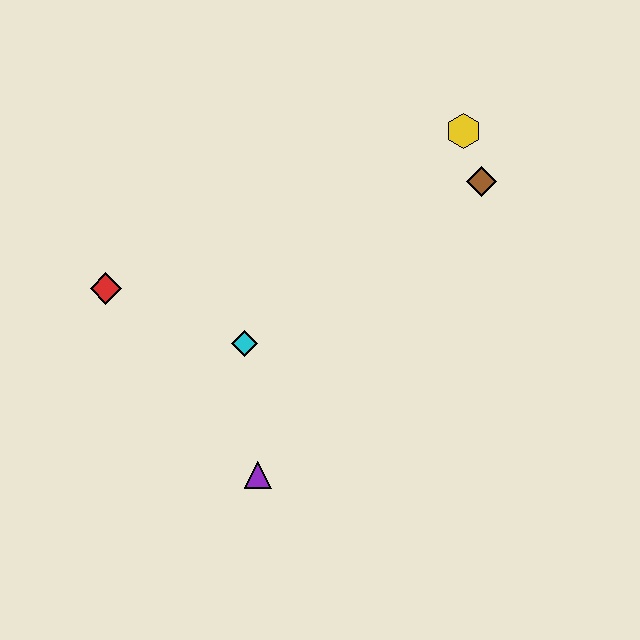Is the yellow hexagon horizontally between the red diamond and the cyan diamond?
No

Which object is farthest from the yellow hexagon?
The purple triangle is farthest from the yellow hexagon.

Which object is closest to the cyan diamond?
The purple triangle is closest to the cyan diamond.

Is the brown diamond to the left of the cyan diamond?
No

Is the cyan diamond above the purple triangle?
Yes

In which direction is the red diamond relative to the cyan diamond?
The red diamond is to the left of the cyan diamond.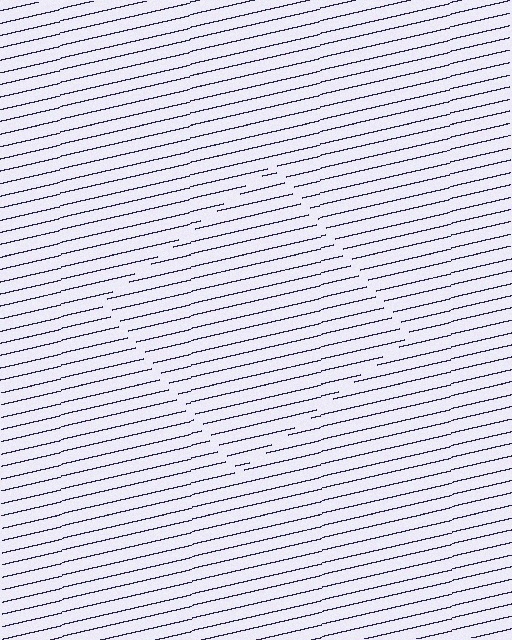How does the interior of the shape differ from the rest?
The interior of the shape contains the same grating, shifted by half a period — the contour is defined by the phase discontinuity where line-ends from the inner and outer gratings abut.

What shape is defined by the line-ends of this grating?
An illusory square. The interior of the shape contains the same grating, shifted by half a period — the contour is defined by the phase discontinuity where line-ends from the inner and outer gratings abut.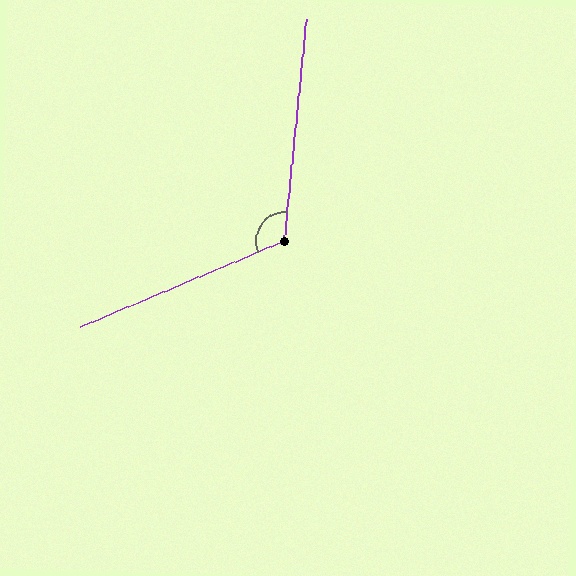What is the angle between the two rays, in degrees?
Approximately 118 degrees.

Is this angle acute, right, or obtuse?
It is obtuse.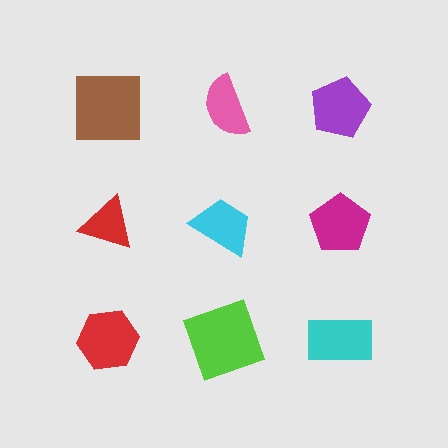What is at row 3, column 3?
A cyan rectangle.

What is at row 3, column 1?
A red hexagon.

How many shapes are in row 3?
3 shapes.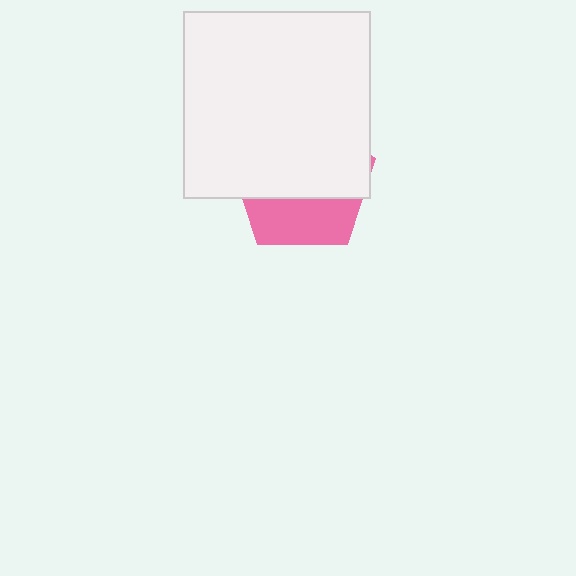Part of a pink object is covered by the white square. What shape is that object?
It is a pentagon.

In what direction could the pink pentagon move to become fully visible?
The pink pentagon could move down. That would shift it out from behind the white square entirely.